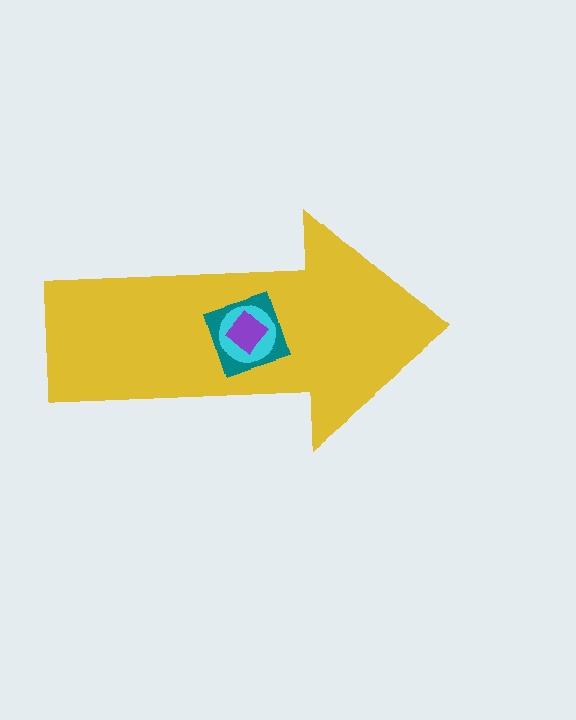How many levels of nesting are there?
4.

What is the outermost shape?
The yellow arrow.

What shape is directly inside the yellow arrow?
The teal square.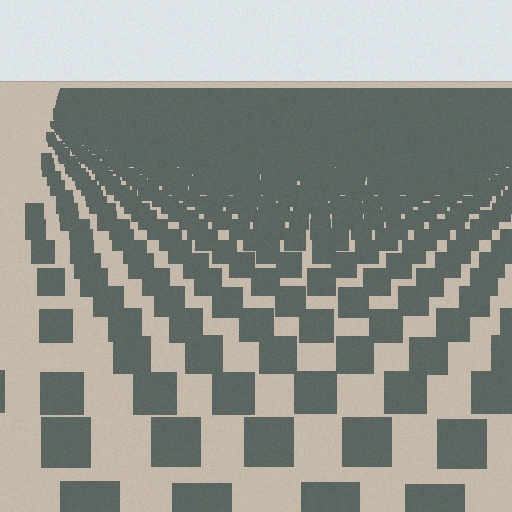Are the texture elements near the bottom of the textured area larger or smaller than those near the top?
Larger. Near the bottom, elements are closer to the viewer and appear at a bigger on-screen size.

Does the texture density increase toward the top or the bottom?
Density increases toward the top.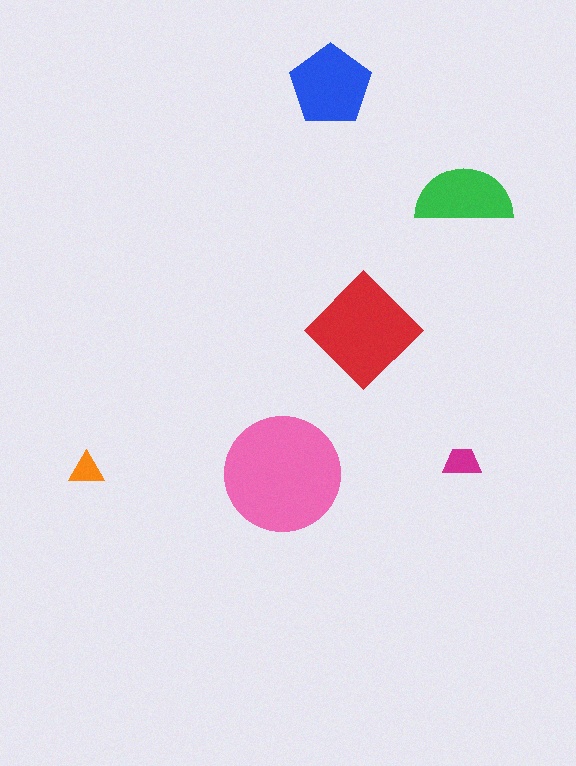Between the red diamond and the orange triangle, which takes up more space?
The red diamond.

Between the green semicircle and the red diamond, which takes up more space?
The red diamond.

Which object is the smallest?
The orange triangle.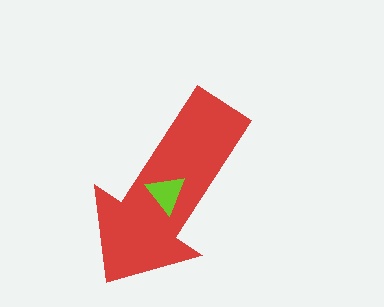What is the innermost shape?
The lime triangle.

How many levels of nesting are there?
2.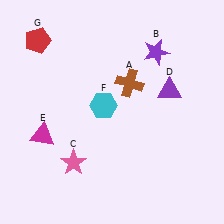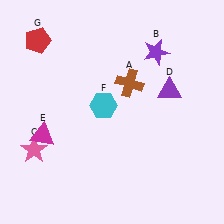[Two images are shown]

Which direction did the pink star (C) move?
The pink star (C) moved left.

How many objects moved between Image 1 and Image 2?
1 object moved between the two images.